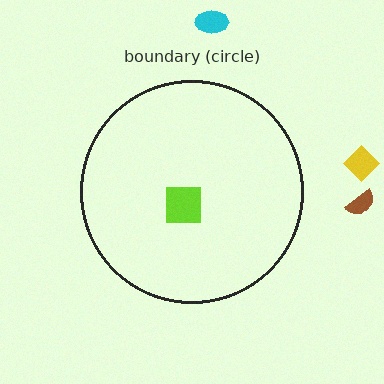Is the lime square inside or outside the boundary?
Inside.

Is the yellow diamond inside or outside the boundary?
Outside.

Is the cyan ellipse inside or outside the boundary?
Outside.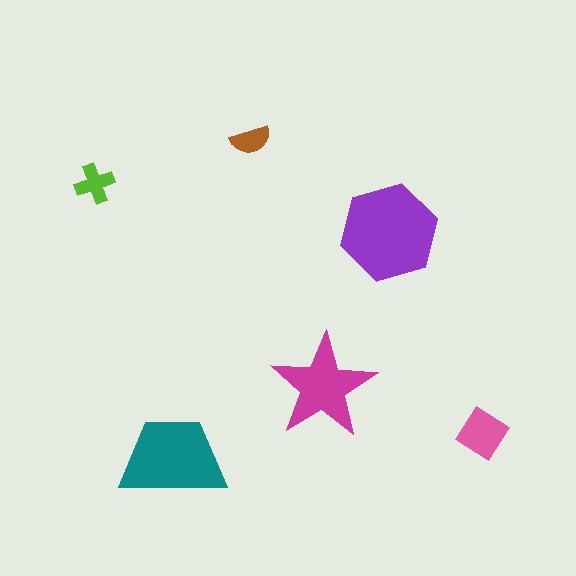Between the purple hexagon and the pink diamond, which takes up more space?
The purple hexagon.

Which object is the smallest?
The brown semicircle.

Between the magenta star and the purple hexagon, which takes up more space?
The purple hexagon.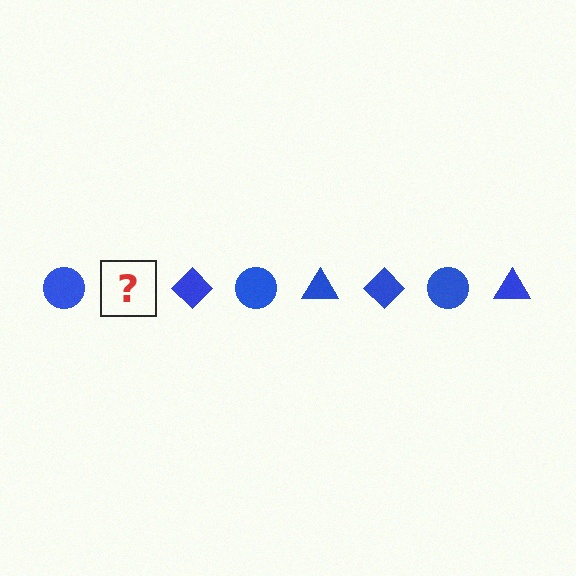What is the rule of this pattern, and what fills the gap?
The rule is that the pattern cycles through circle, triangle, diamond shapes in blue. The gap should be filled with a blue triangle.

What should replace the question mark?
The question mark should be replaced with a blue triangle.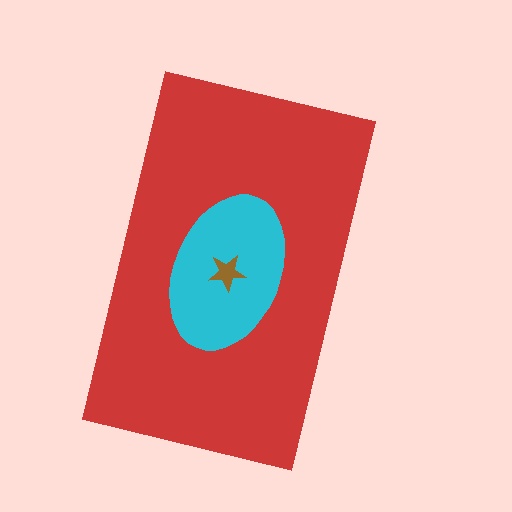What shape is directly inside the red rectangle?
The cyan ellipse.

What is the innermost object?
The brown star.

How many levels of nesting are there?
3.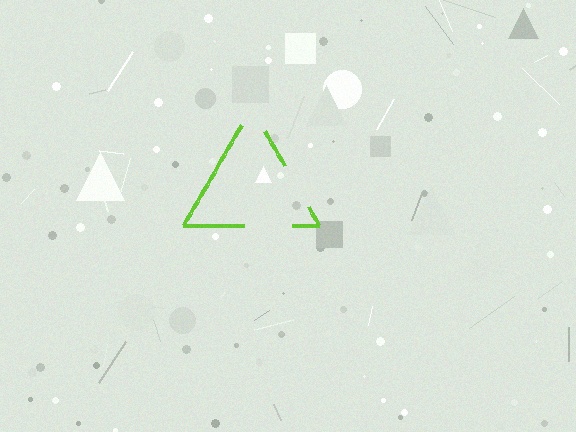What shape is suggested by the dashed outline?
The dashed outline suggests a triangle.